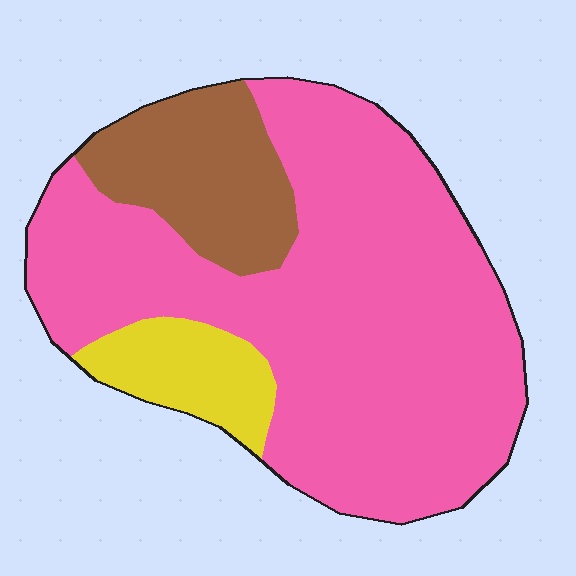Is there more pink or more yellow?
Pink.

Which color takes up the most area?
Pink, at roughly 75%.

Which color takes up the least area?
Yellow, at roughly 10%.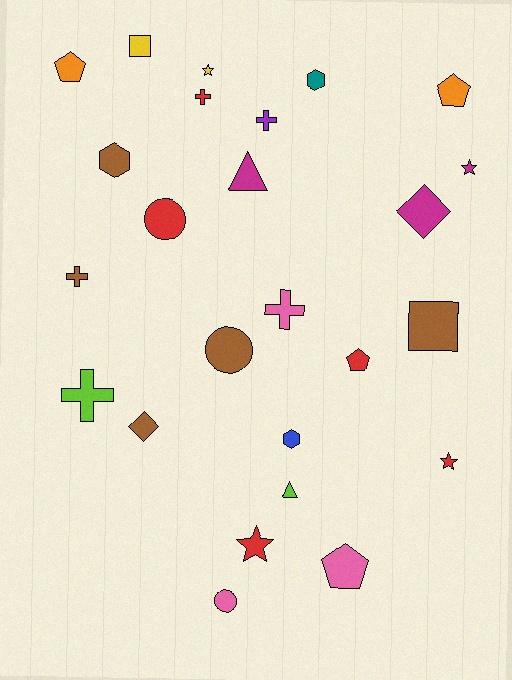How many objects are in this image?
There are 25 objects.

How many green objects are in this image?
There are no green objects.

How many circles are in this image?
There are 3 circles.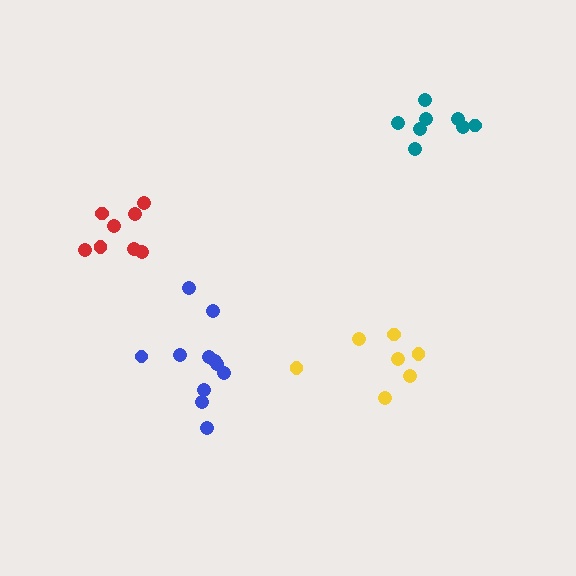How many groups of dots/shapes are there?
There are 4 groups.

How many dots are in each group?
Group 1: 11 dots, Group 2: 8 dots, Group 3: 9 dots, Group 4: 7 dots (35 total).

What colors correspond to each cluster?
The clusters are colored: blue, red, teal, yellow.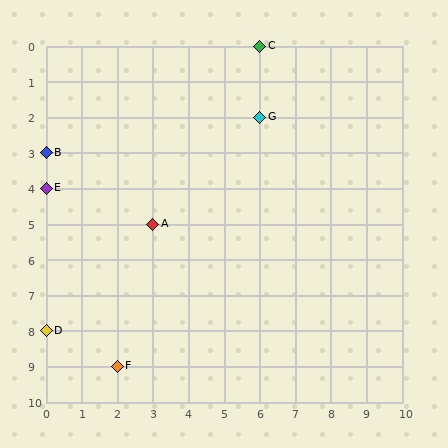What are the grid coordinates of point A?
Point A is at grid coordinates (3, 5).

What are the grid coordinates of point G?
Point G is at grid coordinates (6, 2).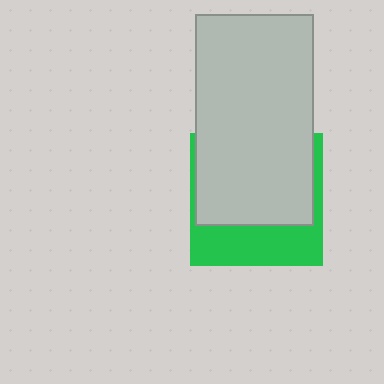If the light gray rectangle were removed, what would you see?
You would see the complete green square.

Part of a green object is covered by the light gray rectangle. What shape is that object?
It is a square.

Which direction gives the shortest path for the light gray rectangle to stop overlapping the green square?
Moving up gives the shortest separation.